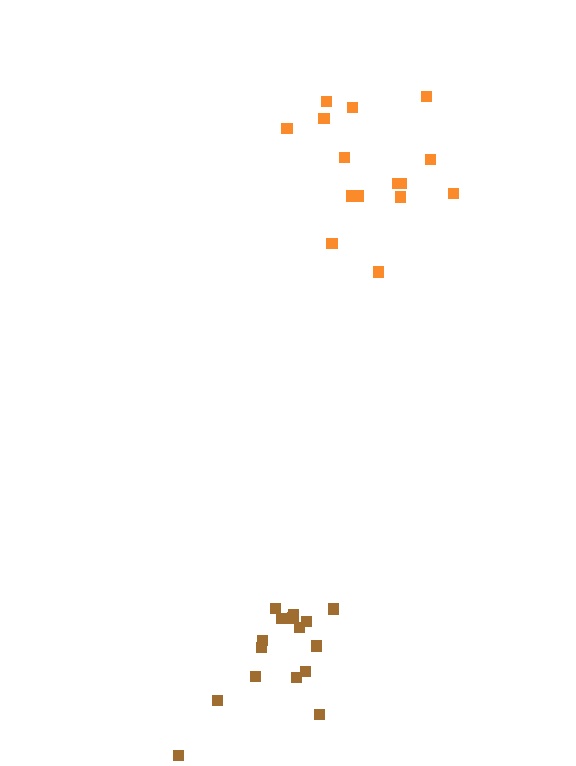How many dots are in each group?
Group 1: 17 dots, Group 2: 15 dots (32 total).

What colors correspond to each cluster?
The clusters are colored: brown, orange.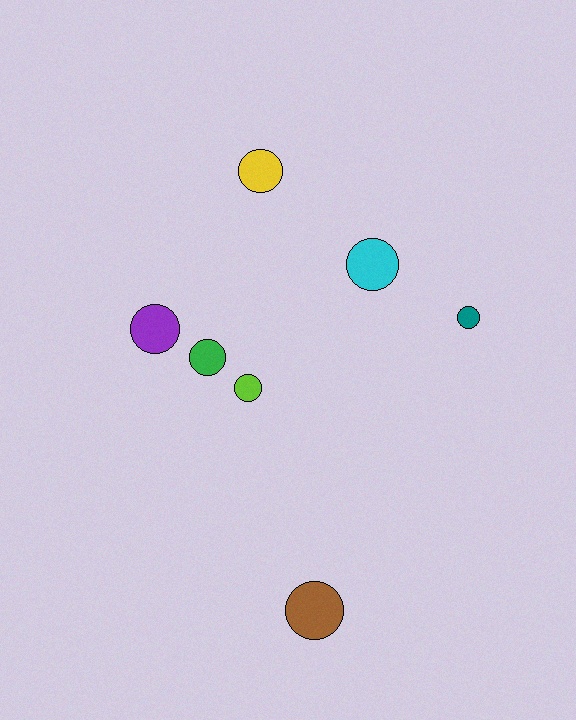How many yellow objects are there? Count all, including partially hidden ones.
There is 1 yellow object.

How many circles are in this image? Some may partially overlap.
There are 7 circles.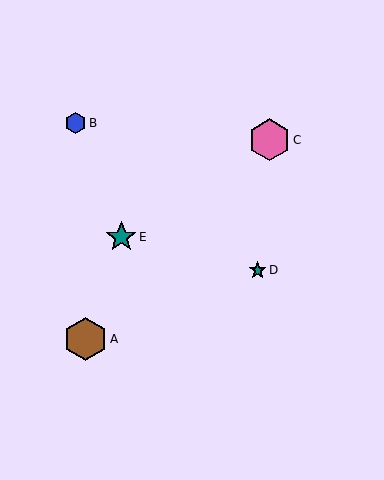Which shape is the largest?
The brown hexagon (labeled A) is the largest.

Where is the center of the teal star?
The center of the teal star is at (121, 237).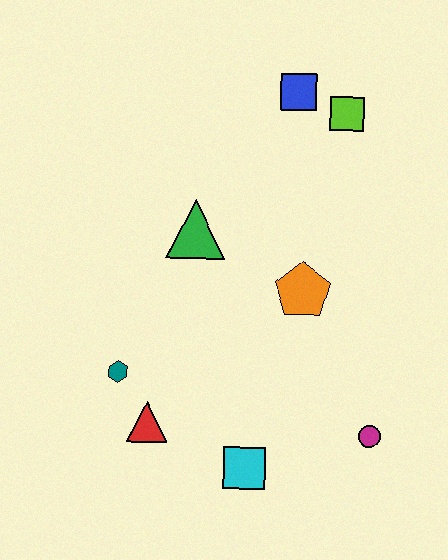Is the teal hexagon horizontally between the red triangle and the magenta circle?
No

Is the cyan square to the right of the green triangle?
Yes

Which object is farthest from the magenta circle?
The blue square is farthest from the magenta circle.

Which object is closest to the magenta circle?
The cyan square is closest to the magenta circle.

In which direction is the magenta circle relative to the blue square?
The magenta circle is below the blue square.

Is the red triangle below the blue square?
Yes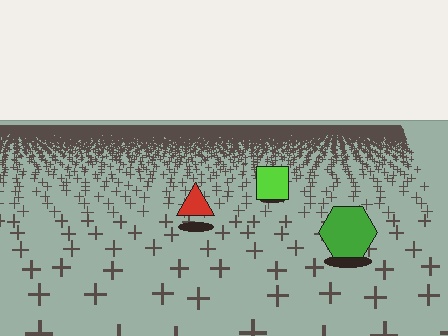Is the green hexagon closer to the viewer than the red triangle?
Yes. The green hexagon is closer — you can tell from the texture gradient: the ground texture is coarser near it.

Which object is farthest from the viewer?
The lime square is farthest from the viewer. It appears smaller and the ground texture around it is denser.